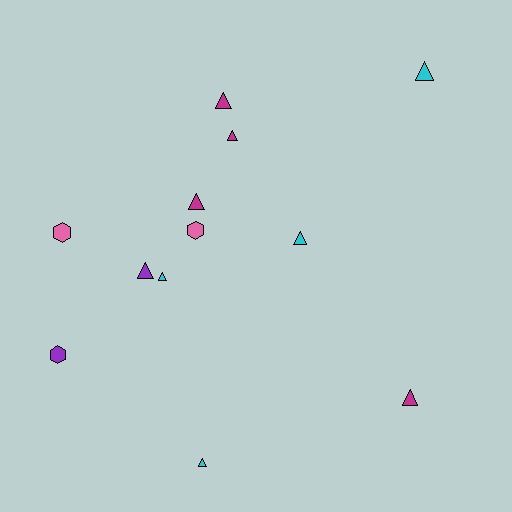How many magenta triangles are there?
There are 4 magenta triangles.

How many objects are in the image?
There are 12 objects.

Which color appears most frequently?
Cyan, with 4 objects.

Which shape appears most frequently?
Triangle, with 9 objects.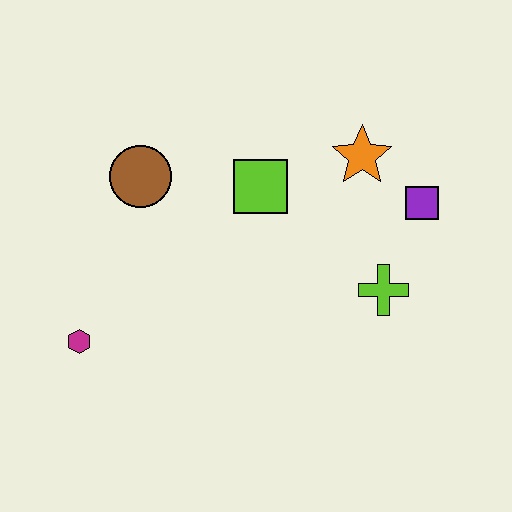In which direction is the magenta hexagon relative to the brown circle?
The magenta hexagon is below the brown circle.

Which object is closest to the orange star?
The purple square is closest to the orange star.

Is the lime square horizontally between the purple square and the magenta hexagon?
Yes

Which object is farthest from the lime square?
The magenta hexagon is farthest from the lime square.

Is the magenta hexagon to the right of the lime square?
No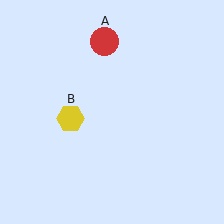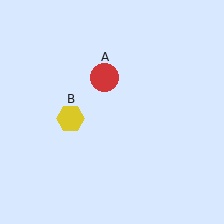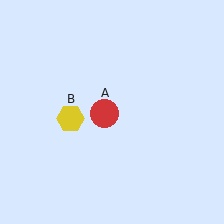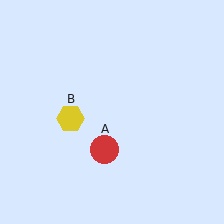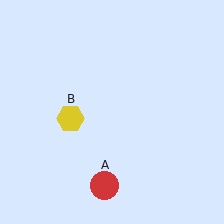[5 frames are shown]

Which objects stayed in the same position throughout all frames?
Yellow hexagon (object B) remained stationary.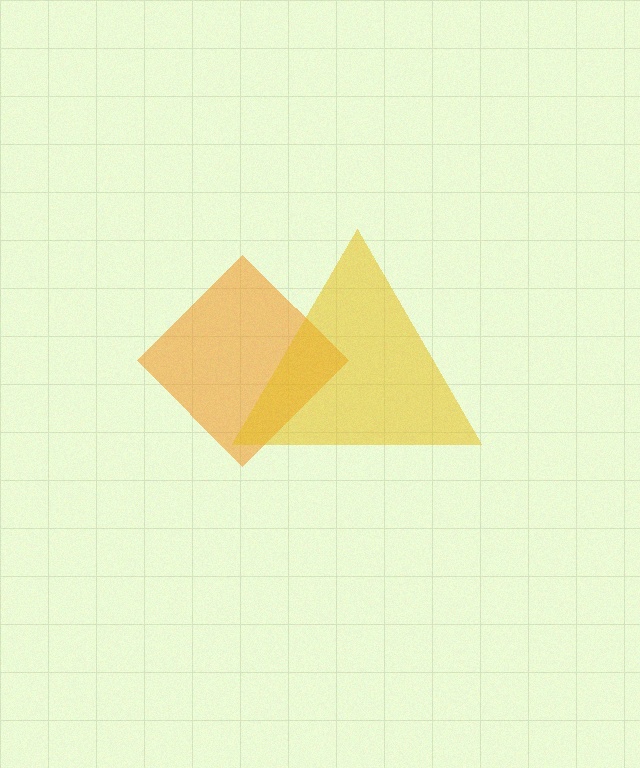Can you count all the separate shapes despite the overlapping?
Yes, there are 2 separate shapes.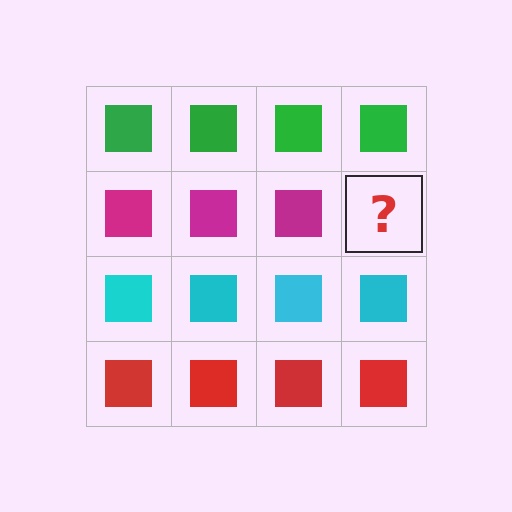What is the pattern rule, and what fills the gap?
The rule is that each row has a consistent color. The gap should be filled with a magenta square.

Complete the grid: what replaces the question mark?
The question mark should be replaced with a magenta square.